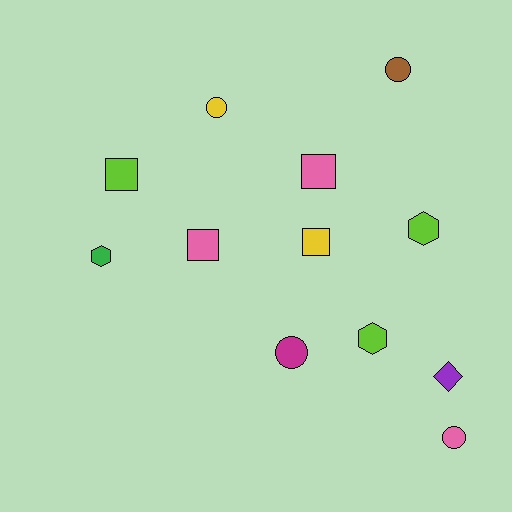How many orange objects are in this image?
There are no orange objects.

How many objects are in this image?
There are 12 objects.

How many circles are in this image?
There are 4 circles.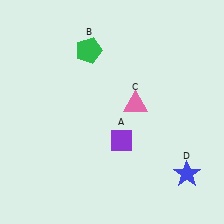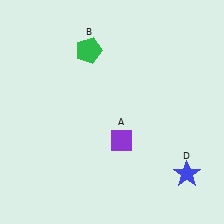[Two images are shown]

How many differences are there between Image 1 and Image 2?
There is 1 difference between the two images.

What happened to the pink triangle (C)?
The pink triangle (C) was removed in Image 2. It was in the top-right area of Image 1.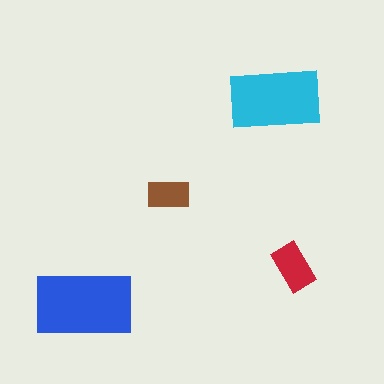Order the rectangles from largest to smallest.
the blue one, the cyan one, the red one, the brown one.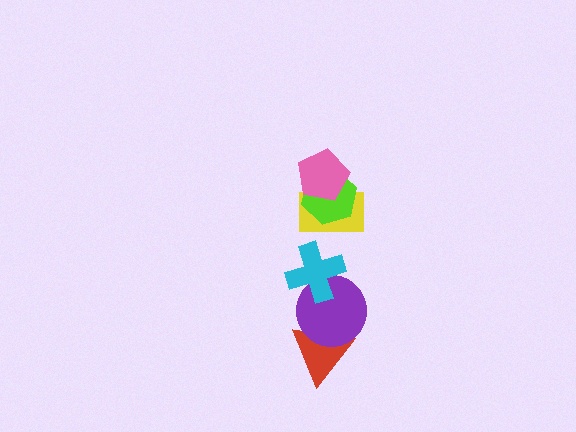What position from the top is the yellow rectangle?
The yellow rectangle is 3rd from the top.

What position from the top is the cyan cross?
The cyan cross is 4th from the top.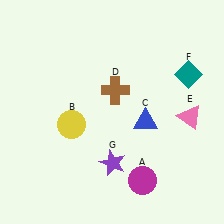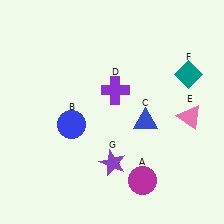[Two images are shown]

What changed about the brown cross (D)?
In Image 1, D is brown. In Image 2, it changed to purple.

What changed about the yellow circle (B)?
In Image 1, B is yellow. In Image 2, it changed to blue.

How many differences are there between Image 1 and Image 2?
There are 2 differences between the two images.